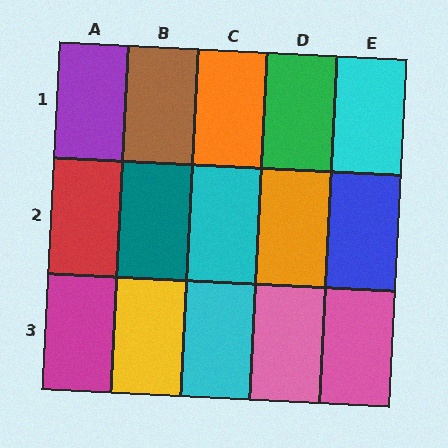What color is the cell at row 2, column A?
Red.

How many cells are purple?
1 cell is purple.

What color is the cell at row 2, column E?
Blue.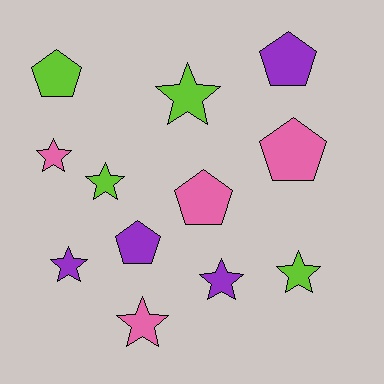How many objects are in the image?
There are 12 objects.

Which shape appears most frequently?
Star, with 7 objects.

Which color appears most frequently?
Lime, with 4 objects.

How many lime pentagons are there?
There is 1 lime pentagon.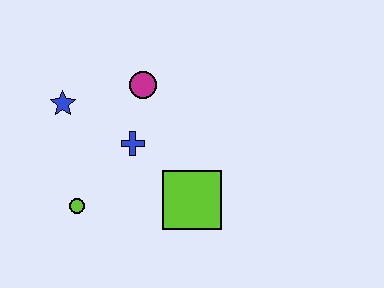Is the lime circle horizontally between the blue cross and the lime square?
No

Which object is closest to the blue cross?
The magenta circle is closest to the blue cross.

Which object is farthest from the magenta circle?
The lime circle is farthest from the magenta circle.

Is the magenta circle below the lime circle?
No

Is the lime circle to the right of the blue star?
Yes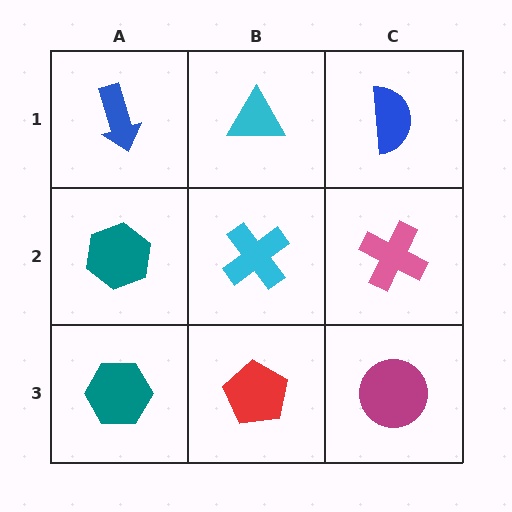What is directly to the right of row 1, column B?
A blue semicircle.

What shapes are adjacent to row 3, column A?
A teal hexagon (row 2, column A), a red pentagon (row 3, column B).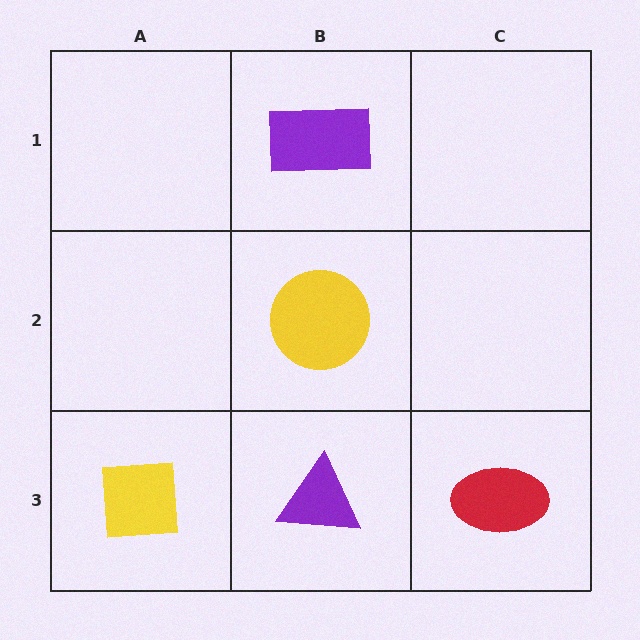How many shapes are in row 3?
3 shapes.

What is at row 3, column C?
A red ellipse.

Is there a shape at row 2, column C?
No, that cell is empty.